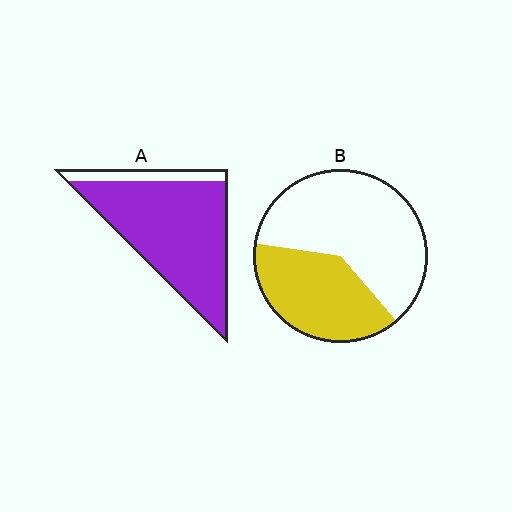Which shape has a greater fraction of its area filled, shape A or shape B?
Shape A.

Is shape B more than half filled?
No.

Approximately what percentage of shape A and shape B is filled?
A is approximately 85% and B is approximately 40%.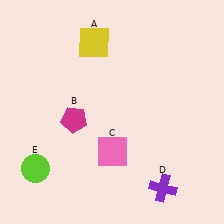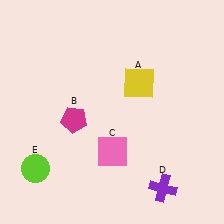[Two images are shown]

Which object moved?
The yellow square (A) moved right.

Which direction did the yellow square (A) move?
The yellow square (A) moved right.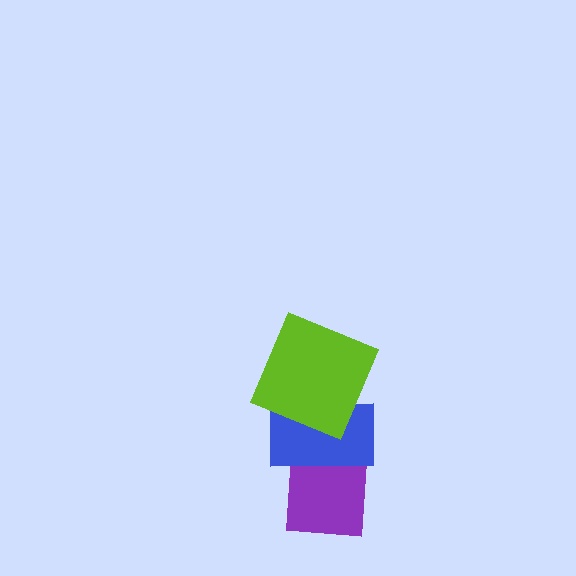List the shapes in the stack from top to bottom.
From top to bottom: the lime square, the blue rectangle, the purple square.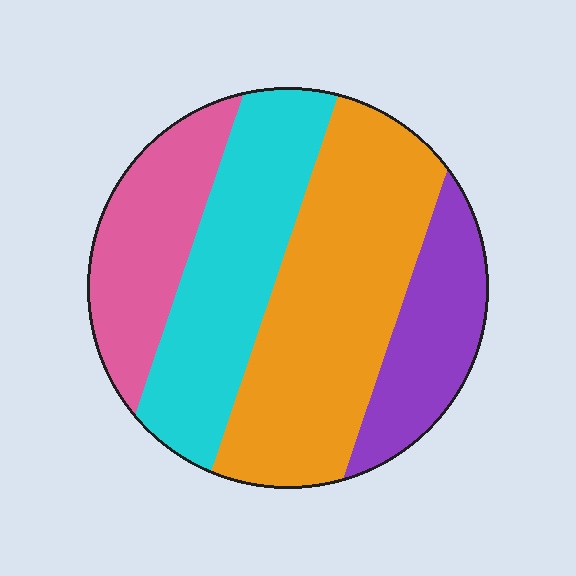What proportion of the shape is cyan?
Cyan takes up about one quarter (1/4) of the shape.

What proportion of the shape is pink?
Pink takes up less than a quarter of the shape.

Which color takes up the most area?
Orange, at roughly 40%.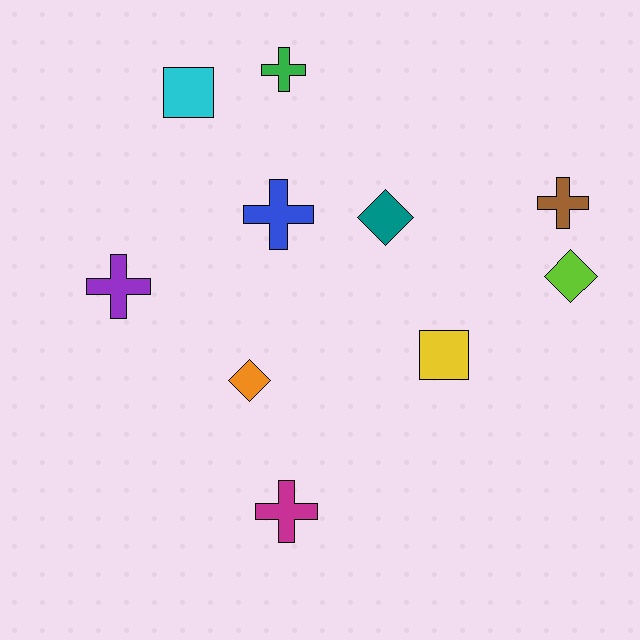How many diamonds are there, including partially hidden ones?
There are 3 diamonds.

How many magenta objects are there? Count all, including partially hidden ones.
There is 1 magenta object.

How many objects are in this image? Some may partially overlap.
There are 10 objects.